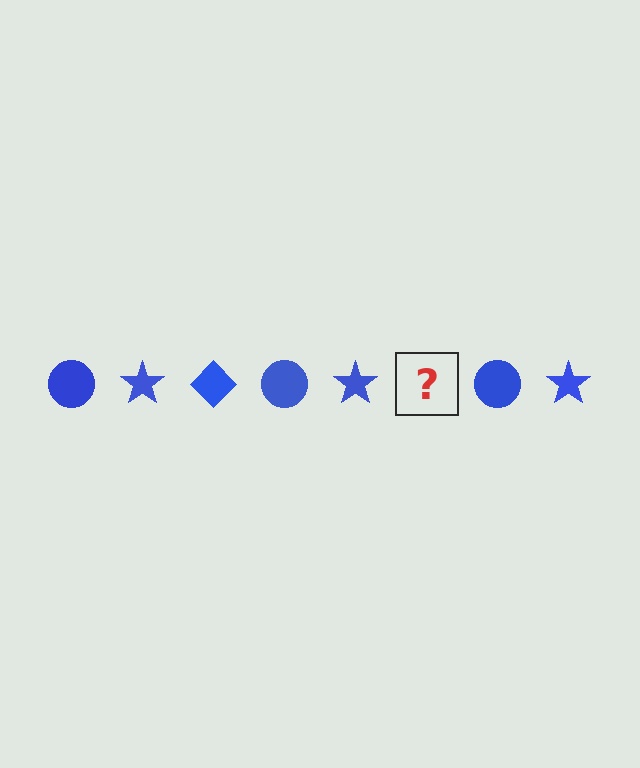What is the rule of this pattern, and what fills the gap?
The rule is that the pattern cycles through circle, star, diamond shapes in blue. The gap should be filled with a blue diamond.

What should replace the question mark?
The question mark should be replaced with a blue diamond.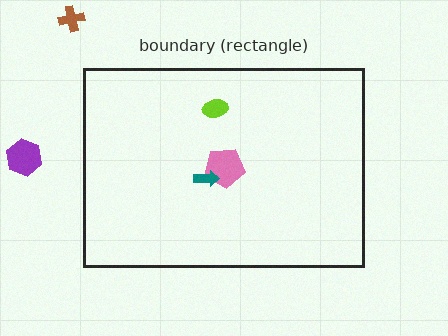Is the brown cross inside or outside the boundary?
Outside.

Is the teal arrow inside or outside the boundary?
Inside.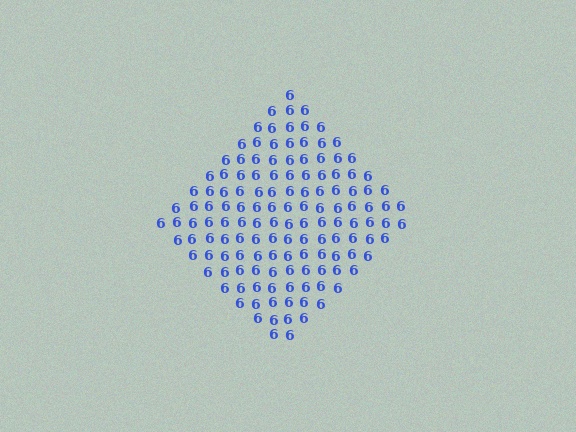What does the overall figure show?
The overall figure shows a diamond.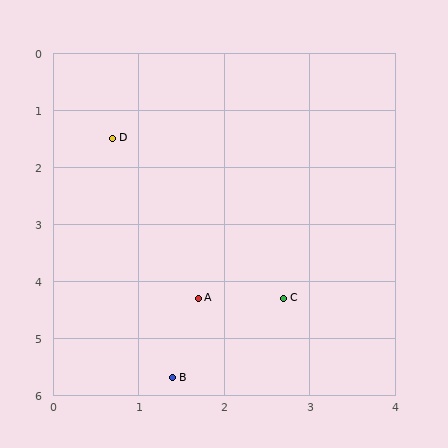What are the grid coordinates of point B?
Point B is at approximately (1.4, 5.7).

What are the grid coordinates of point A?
Point A is at approximately (1.7, 4.3).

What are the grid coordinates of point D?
Point D is at approximately (0.7, 1.5).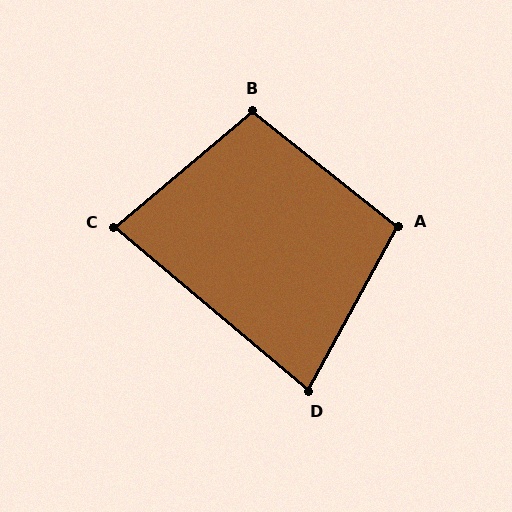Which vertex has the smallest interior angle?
D, at approximately 78 degrees.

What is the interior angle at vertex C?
Approximately 80 degrees (acute).